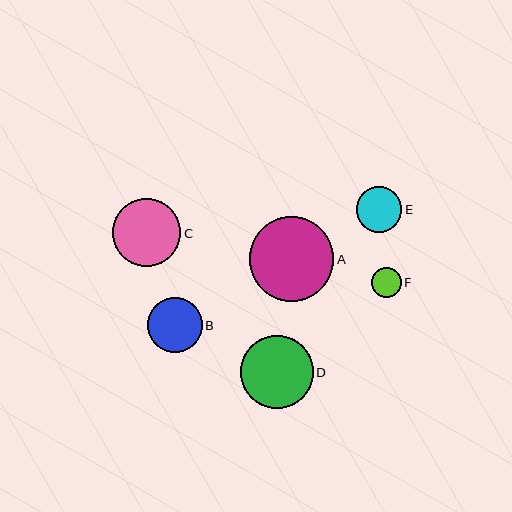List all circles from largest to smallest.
From largest to smallest: A, D, C, B, E, F.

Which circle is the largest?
Circle A is the largest with a size of approximately 85 pixels.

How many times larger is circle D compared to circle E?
Circle D is approximately 1.6 times the size of circle E.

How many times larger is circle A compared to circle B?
Circle A is approximately 1.5 times the size of circle B.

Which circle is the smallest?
Circle F is the smallest with a size of approximately 30 pixels.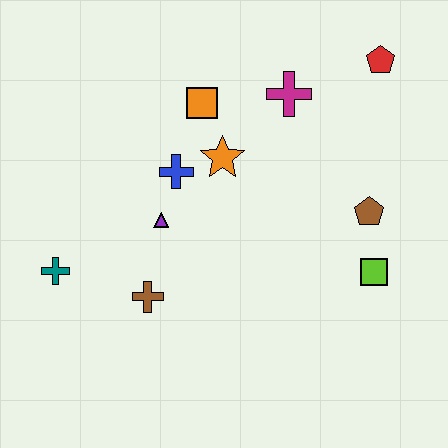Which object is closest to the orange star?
The blue cross is closest to the orange star.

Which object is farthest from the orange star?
The teal cross is farthest from the orange star.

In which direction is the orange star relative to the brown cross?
The orange star is above the brown cross.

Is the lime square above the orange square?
No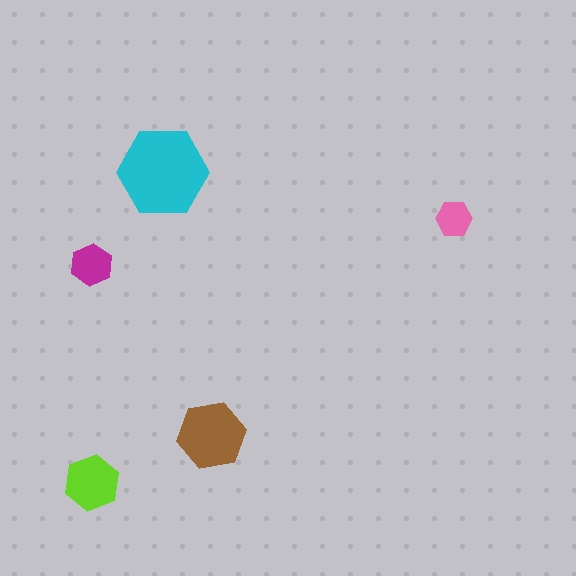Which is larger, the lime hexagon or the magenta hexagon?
The lime one.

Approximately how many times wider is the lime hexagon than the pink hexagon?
About 1.5 times wider.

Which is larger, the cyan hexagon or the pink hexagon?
The cyan one.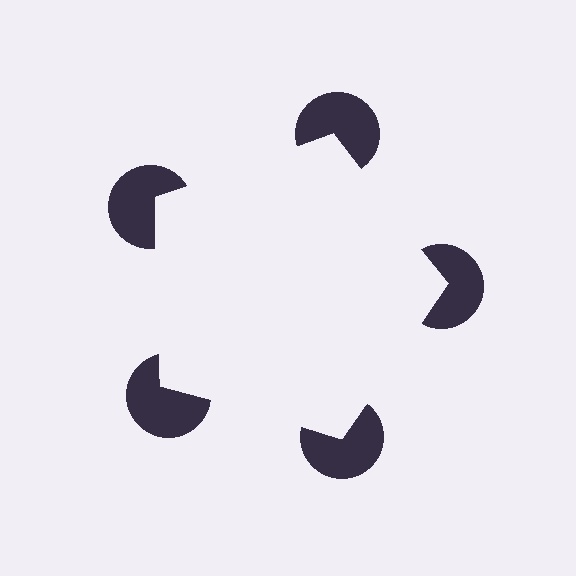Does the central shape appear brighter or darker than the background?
It typically appears slightly brighter than the background, even though no actual brightness change is drawn.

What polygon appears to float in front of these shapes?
An illusory pentagon — its edges are inferred from the aligned wedge cuts in the pac-man discs, not physically drawn.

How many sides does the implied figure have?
5 sides.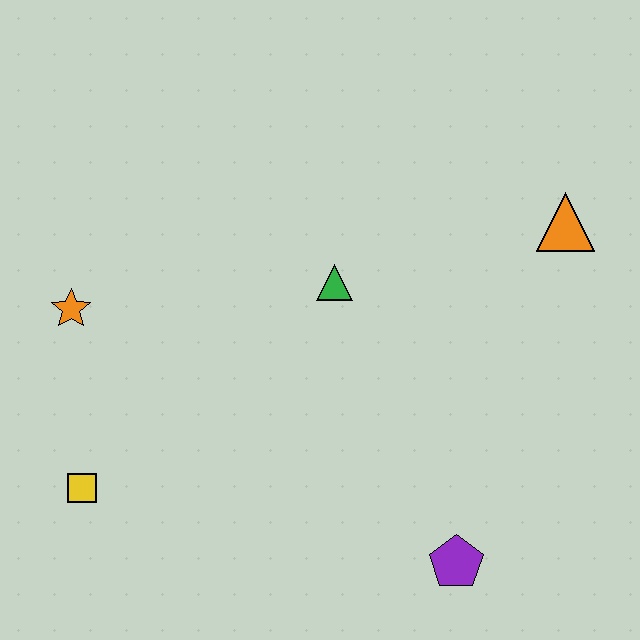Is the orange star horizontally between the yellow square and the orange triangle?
No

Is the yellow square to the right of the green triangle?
No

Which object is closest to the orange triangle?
The green triangle is closest to the orange triangle.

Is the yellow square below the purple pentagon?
No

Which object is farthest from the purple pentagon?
The orange star is farthest from the purple pentagon.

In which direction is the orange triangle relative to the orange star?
The orange triangle is to the right of the orange star.